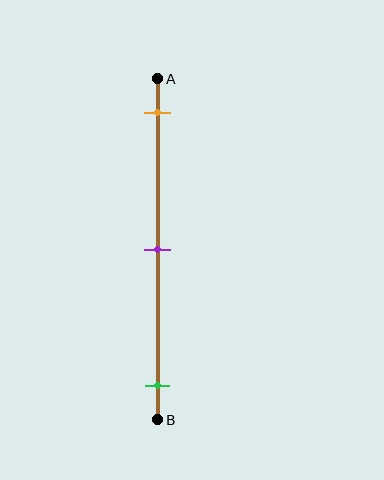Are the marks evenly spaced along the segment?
Yes, the marks are approximately evenly spaced.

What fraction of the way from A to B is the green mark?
The green mark is approximately 90% (0.9) of the way from A to B.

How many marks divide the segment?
There are 3 marks dividing the segment.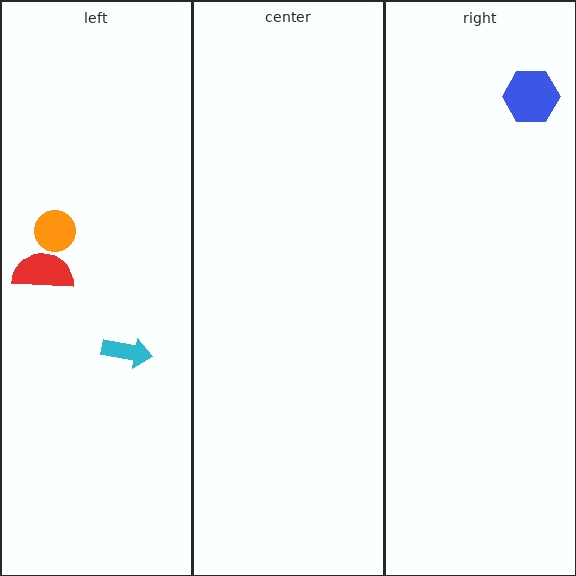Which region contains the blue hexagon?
The right region.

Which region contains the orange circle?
The left region.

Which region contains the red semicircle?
The left region.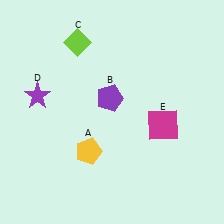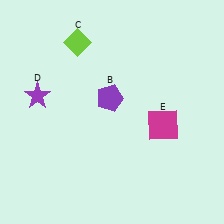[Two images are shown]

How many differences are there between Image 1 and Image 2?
There is 1 difference between the two images.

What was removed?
The yellow pentagon (A) was removed in Image 2.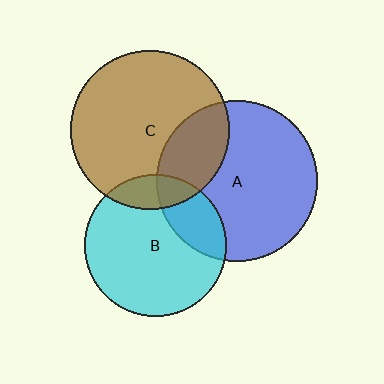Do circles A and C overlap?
Yes.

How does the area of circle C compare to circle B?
Approximately 1.3 times.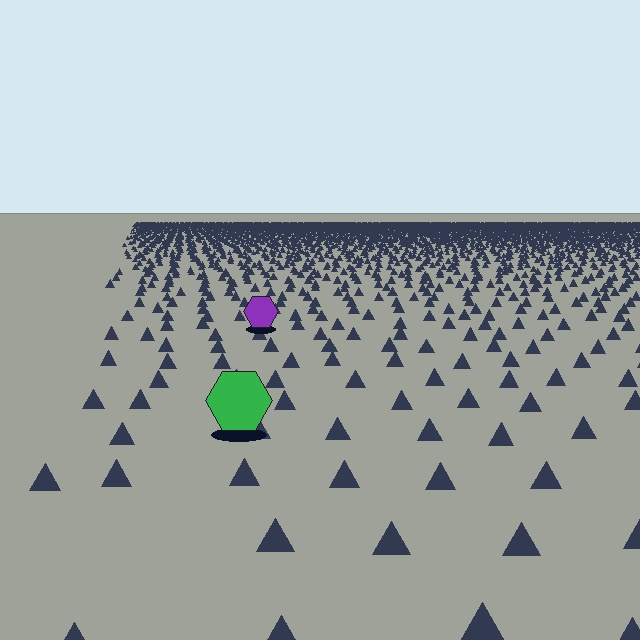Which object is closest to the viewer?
The green hexagon is closest. The texture marks near it are larger and more spread out.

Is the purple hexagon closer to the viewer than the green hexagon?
No. The green hexagon is closer — you can tell from the texture gradient: the ground texture is coarser near it.